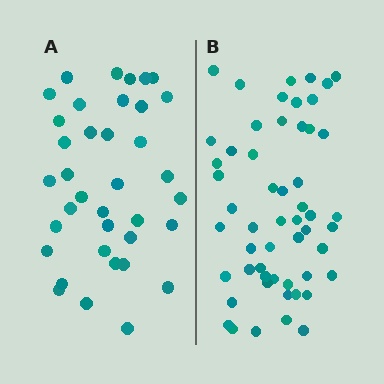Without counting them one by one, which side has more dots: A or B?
Region B (the right region) has more dots.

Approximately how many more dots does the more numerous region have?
Region B has approximately 15 more dots than region A.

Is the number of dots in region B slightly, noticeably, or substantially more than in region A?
Region B has substantially more. The ratio is roughly 1.5 to 1.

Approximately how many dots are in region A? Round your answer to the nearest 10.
About 40 dots. (The exact count is 37, which rounds to 40.)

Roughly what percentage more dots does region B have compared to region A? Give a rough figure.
About 45% more.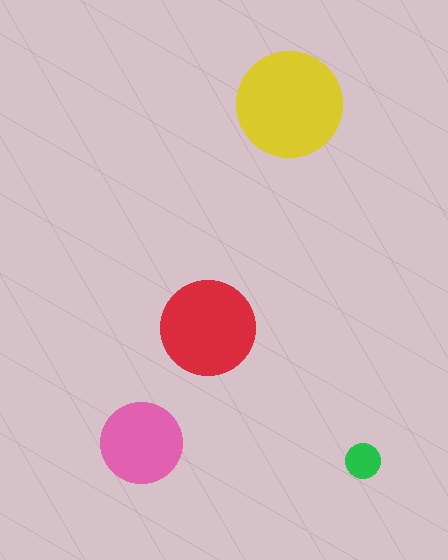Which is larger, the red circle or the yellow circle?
The yellow one.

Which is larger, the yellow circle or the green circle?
The yellow one.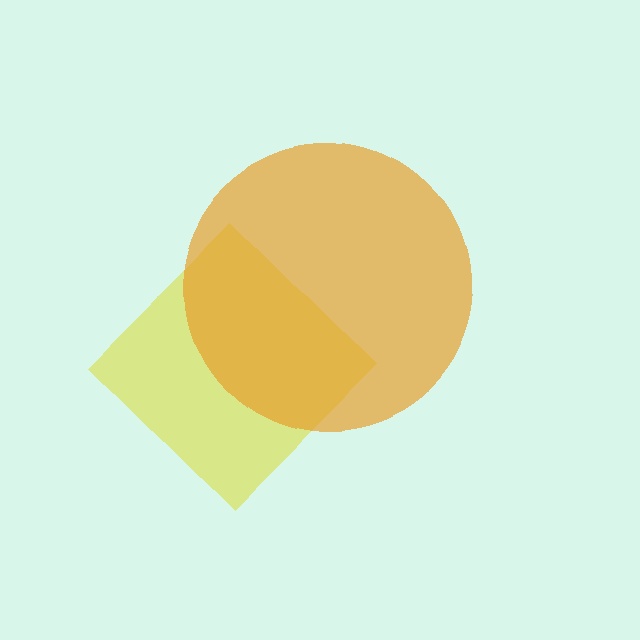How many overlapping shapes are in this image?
There are 2 overlapping shapes in the image.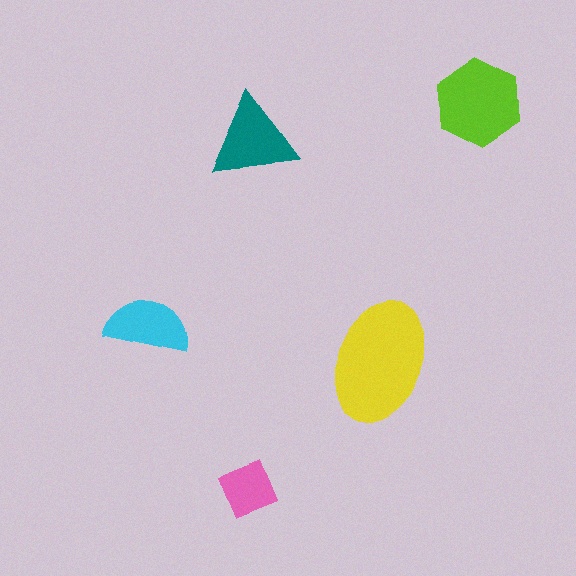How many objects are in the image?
There are 5 objects in the image.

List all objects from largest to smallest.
The yellow ellipse, the lime hexagon, the teal triangle, the cyan semicircle, the pink diamond.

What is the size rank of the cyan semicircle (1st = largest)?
4th.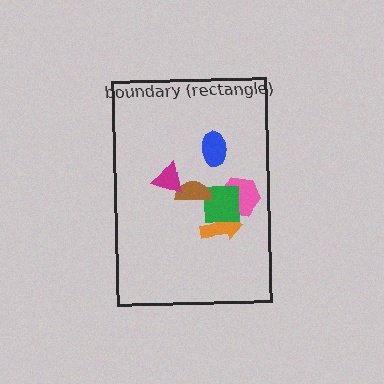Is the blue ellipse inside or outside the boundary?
Inside.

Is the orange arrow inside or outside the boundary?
Inside.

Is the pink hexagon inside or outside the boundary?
Inside.